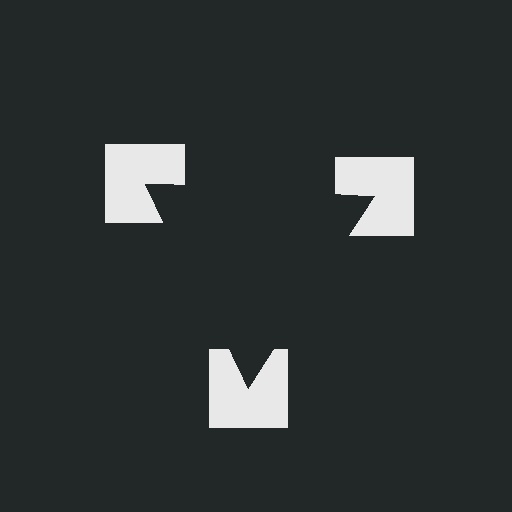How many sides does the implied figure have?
3 sides.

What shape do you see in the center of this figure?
An illusory triangle — its edges are inferred from the aligned wedge cuts in the notched squares, not physically drawn.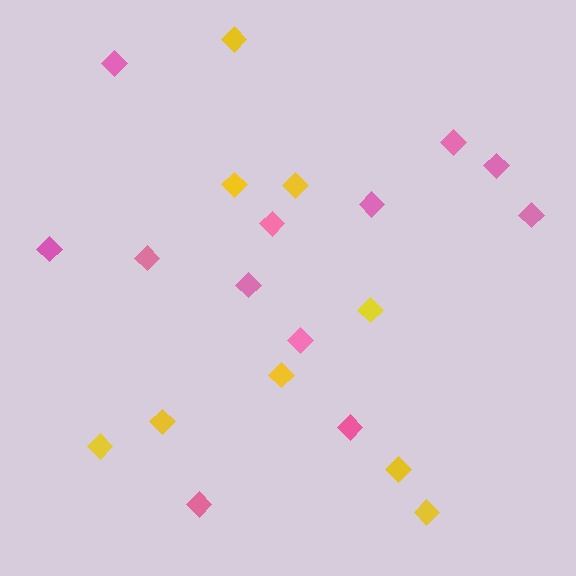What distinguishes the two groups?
There are 2 groups: one group of pink diamonds (12) and one group of yellow diamonds (9).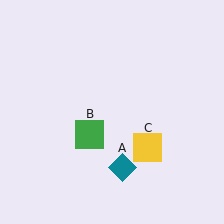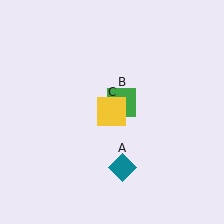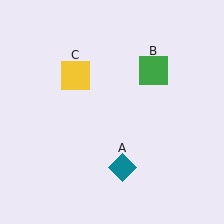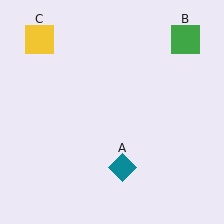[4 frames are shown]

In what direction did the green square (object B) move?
The green square (object B) moved up and to the right.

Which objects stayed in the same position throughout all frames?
Teal diamond (object A) remained stationary.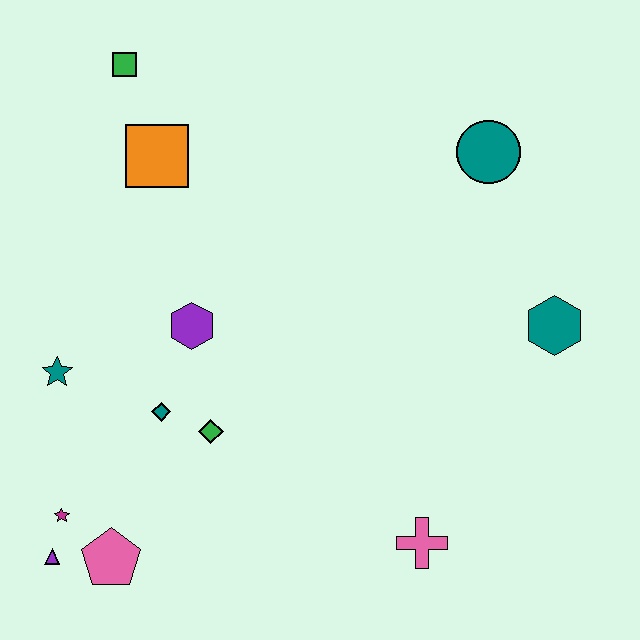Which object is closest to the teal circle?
The teal hexagon is closest to the teal circle.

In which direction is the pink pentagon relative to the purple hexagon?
The pink pentagon is below the purple hexagon.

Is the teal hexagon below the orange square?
Yes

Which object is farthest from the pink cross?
The green square is farthest from the pink cross.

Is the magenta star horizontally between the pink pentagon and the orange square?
No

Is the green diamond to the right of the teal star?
Yes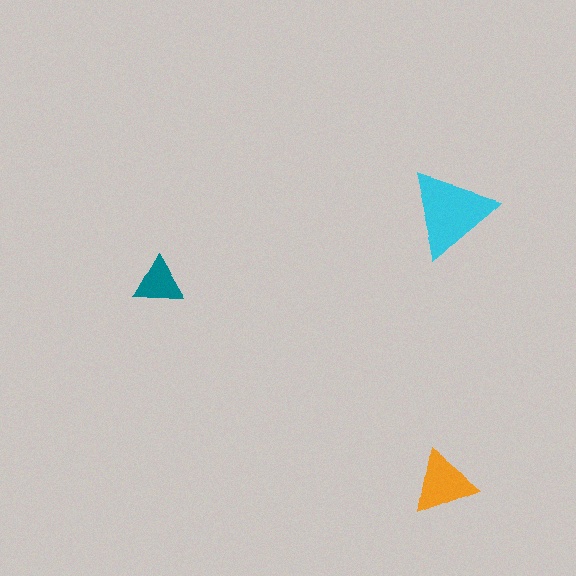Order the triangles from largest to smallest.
the cyan one, the orange one, the teal one.